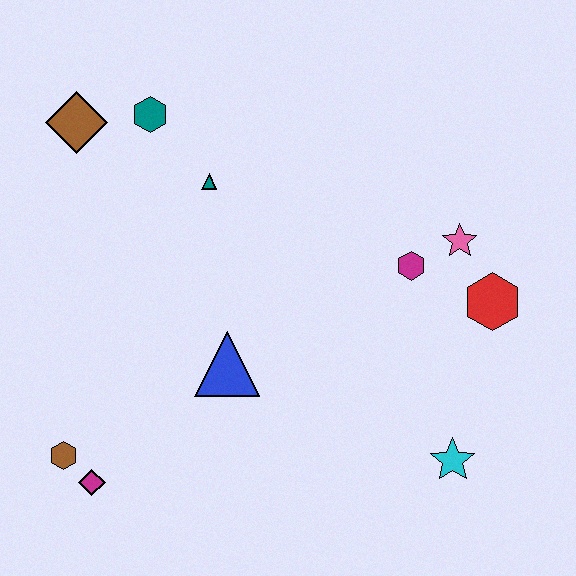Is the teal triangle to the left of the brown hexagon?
No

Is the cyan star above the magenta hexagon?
No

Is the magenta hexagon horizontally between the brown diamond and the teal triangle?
No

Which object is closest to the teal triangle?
The teal hexagon is closest to the teal triangle.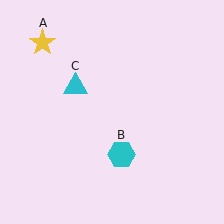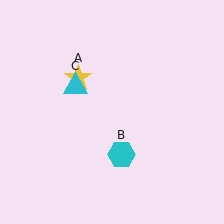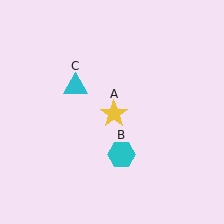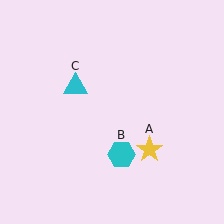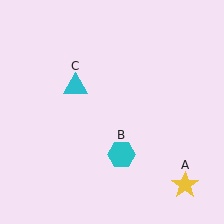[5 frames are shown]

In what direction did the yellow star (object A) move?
The yellow star (object A) moved down and to the right.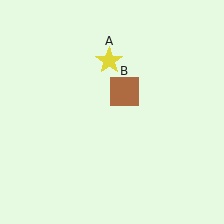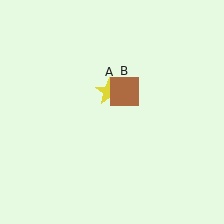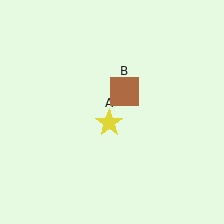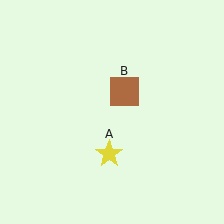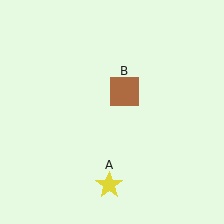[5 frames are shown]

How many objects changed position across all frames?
1 object changed position: yellow star (object A).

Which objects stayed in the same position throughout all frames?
Brown square (object B) remained stationary.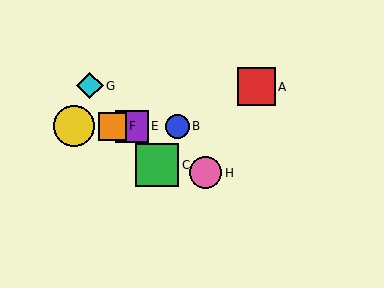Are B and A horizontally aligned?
No, B is at y≈126 and A is at y≈87.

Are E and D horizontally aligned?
Yes, both are at y≈126.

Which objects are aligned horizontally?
Objects B, D, E, F are aligned horizontally.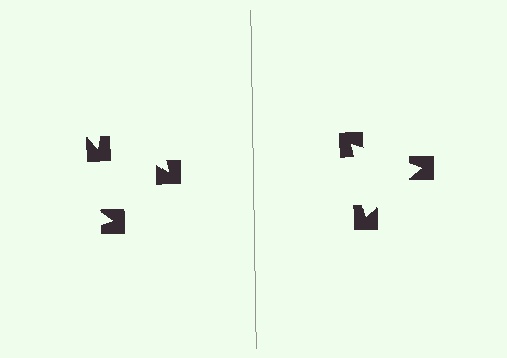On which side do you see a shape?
An illusory triangle appears on the right side. On the left side the wedge cuts are rotated, so no coherent shape forms.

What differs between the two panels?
The notched squares are positioned identically on both sides; only the wedge orientations differ. On the right they align to a triangle; on the left they are misaligned.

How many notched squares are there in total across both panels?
6 — 3 on each side.